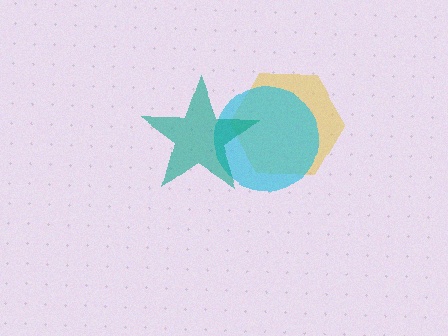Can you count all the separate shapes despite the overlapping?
Yes, there are 3 separate shapes.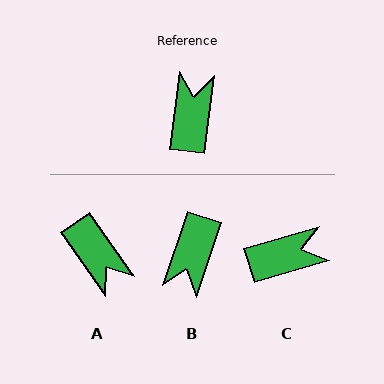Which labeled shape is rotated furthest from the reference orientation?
B, about 168 degrees away.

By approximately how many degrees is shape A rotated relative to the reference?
Approximately 138 degrees clockwise.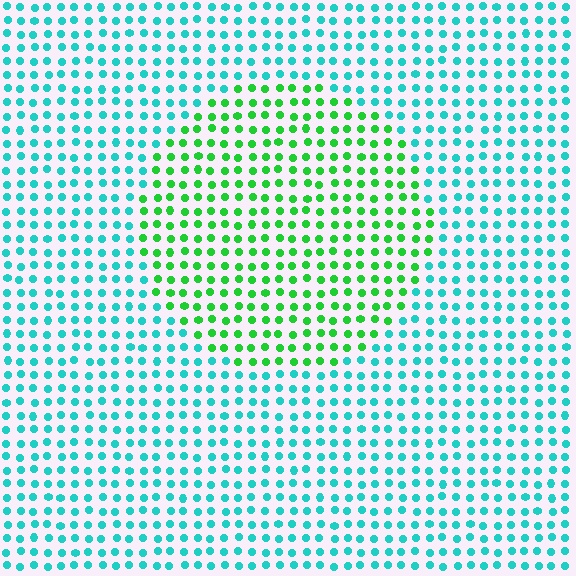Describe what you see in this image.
The image is filled with small cyan elements in a uniform arrangement. A circle-shaped region is visible where the elements are tinted to a slightly different hue, forming a subtle color boundary.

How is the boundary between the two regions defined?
The boundary is defined purely by a slight shift in hue (about 50 degrees). Spacing, size, and orientation are identical on both sides.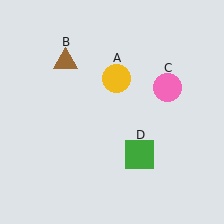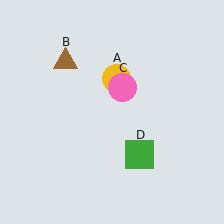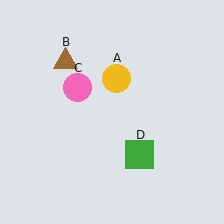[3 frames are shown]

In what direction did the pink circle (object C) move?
The pink circle (object C) moved left.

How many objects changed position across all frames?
1 object changed position: pink circle (object C).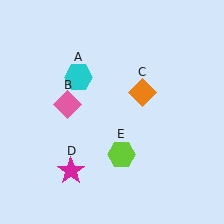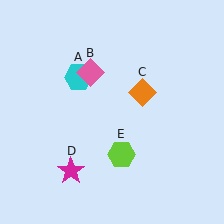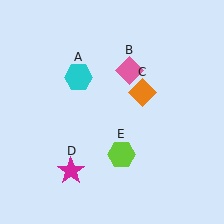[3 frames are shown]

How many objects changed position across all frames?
1 object changed position: pink diamond (object B).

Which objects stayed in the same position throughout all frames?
Cyan hexagon (object A) and orange diamond (object C) and magenta star (object D) and lime hexagon (object E) remained stationary.